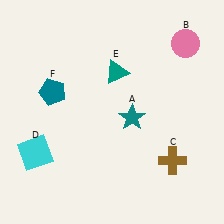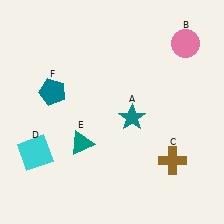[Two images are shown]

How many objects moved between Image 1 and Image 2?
1 object moved between the two images.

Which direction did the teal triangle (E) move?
The teal triangle (E) moved down.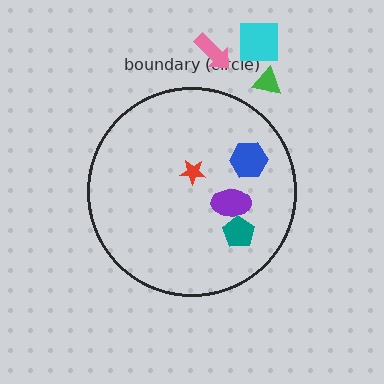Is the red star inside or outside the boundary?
Inside.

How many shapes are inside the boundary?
4 inside, 3 outside.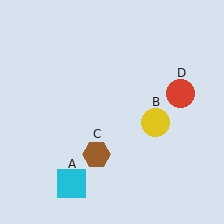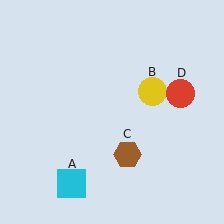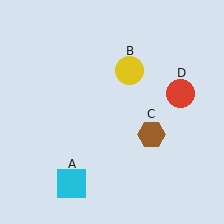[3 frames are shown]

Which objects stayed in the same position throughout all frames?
Cyan square (object A) and red circle (object D) remained stationary.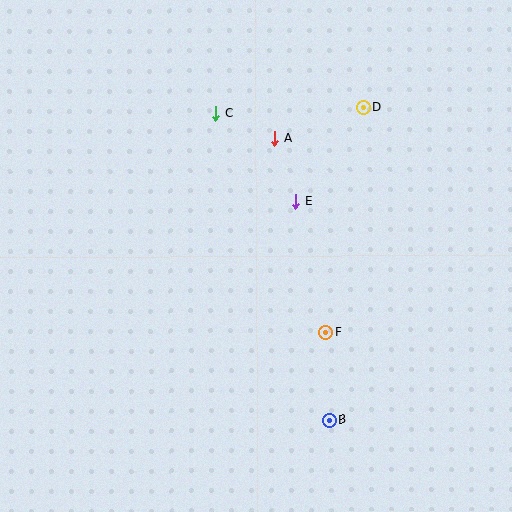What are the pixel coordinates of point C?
Point C is at (216, 113).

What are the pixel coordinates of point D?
Point D is at (364, 108).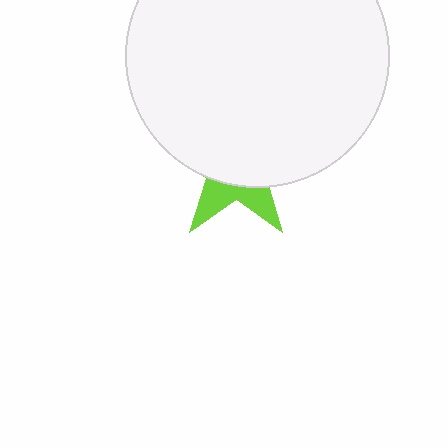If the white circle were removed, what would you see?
You would see the complete lime star.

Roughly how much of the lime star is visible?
A small part of it is visible (roughly 30%).